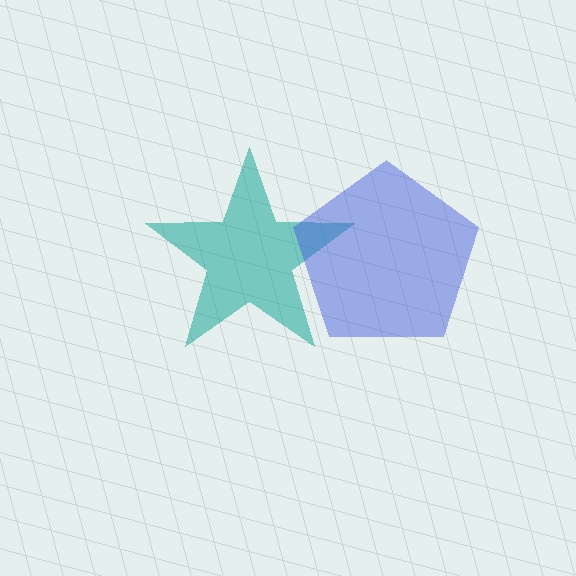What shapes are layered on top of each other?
The layered shapes are: a teal star, a blue pentagon.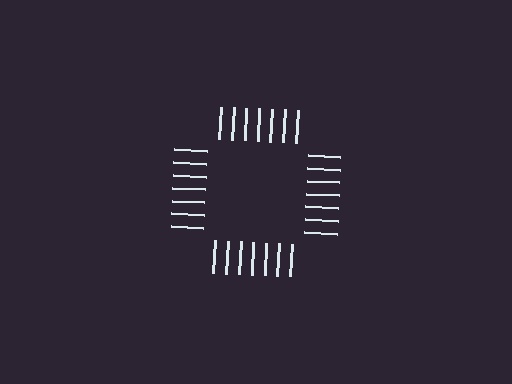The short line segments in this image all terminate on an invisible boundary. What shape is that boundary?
An illusory square — the line segments terminate on its edges but no continuous stroke is drawn.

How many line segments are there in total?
28 — 7 along each of the 4 edges.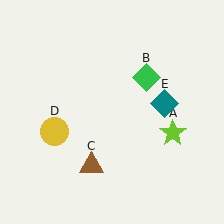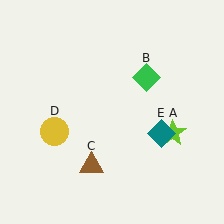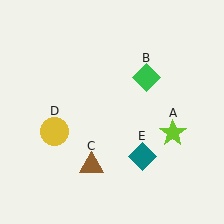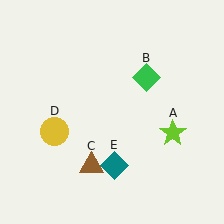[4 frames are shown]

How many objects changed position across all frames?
1 object changed position: teal diamond (object E).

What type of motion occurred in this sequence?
The teal diamond (object E) rotated clockwise around the center of the scene.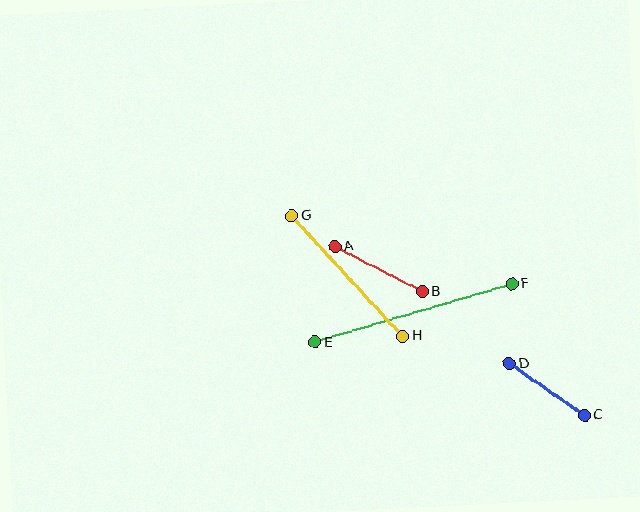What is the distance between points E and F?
The distance is approximately 206 pixels.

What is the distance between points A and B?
The distance is approximately 99 pixels.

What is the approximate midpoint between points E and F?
The midpoint is at approximately (413, 313) pixels.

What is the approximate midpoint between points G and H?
The midpoint is at approximately (347, 276) pixels.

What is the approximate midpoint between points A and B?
The midpoint is at approximately (378, 269) pixels.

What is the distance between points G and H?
The distance is approximately 164 pixels.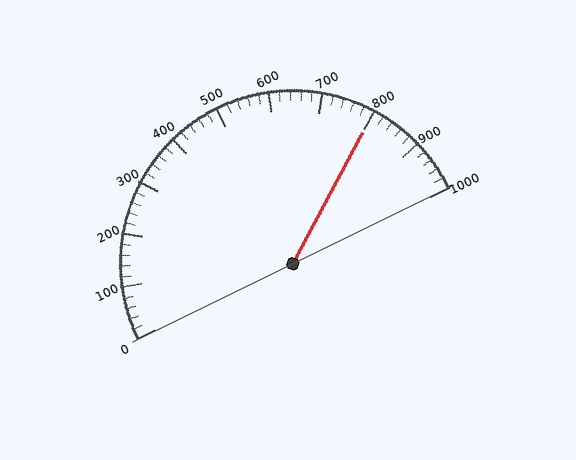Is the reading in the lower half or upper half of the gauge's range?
The reading is in the upper half of the range (0 to 1000).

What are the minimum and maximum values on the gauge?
The gauge ranges from 0 to 1000.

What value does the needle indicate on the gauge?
The needle indicates approximately 800.